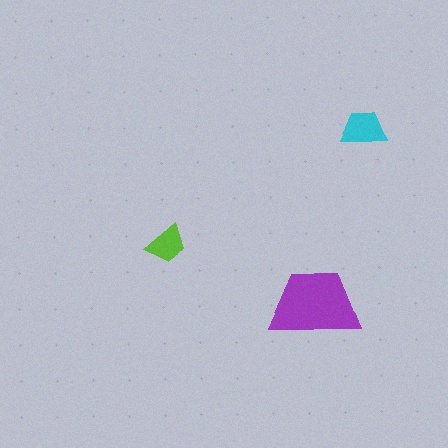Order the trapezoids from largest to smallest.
the purple one, the cyan one, the lime one.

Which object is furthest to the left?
The lime trapezoid is leftmost.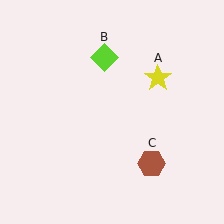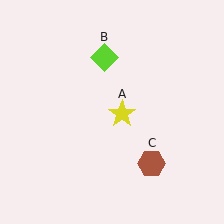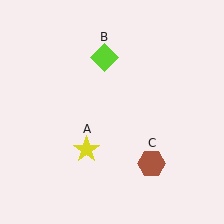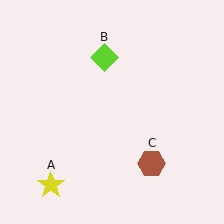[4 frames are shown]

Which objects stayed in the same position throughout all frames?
Lime diamond (object B) and brown hexagon (object C) remained stationary.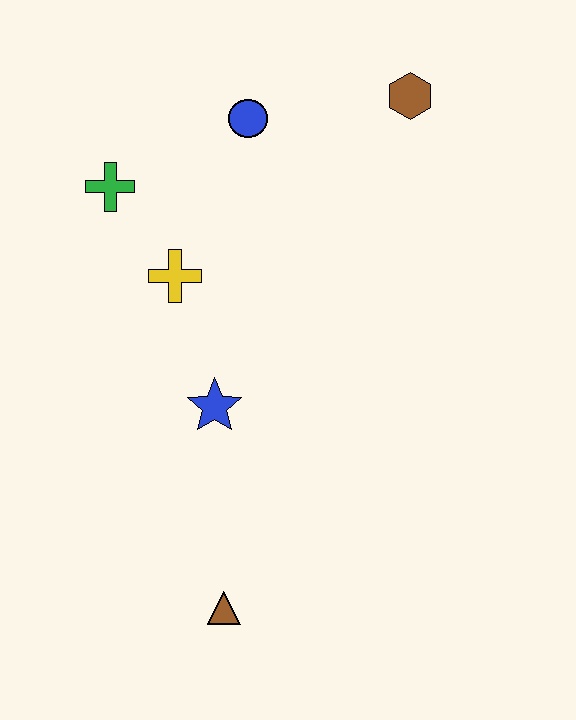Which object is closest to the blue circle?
The green cross is closest to the blue circle.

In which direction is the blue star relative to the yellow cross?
The blue star is below the yellow cross.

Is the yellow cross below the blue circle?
Yes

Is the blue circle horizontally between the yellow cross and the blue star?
No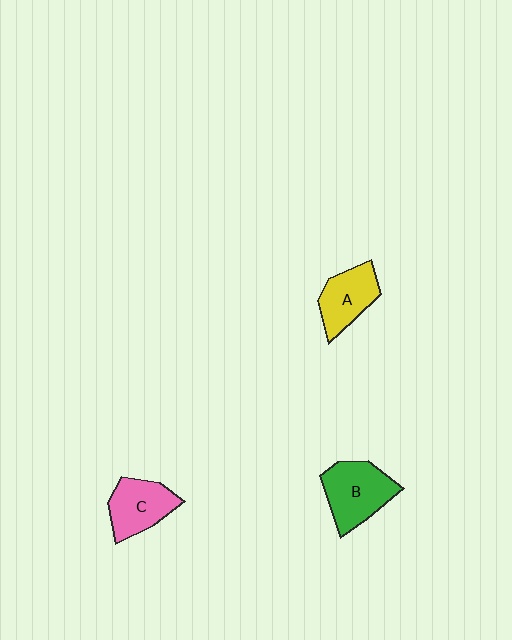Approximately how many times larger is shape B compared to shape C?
Approximately 1.2 times.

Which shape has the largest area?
Shape B (green).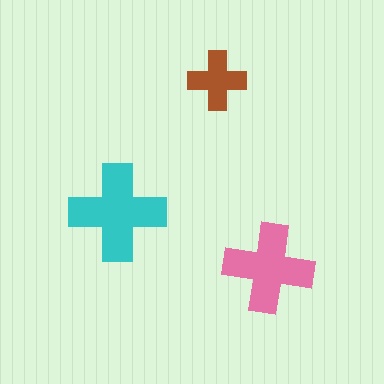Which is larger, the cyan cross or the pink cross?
The cyan one.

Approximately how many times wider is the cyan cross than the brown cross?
About 1.5 times wider.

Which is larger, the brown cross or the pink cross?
The pink one.